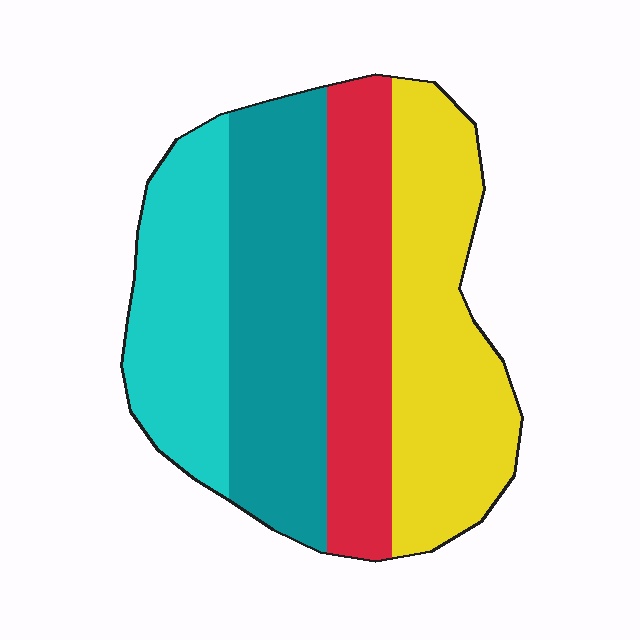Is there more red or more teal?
Teal.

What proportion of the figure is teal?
Teal takes up about one quarter (1/4) of the figure.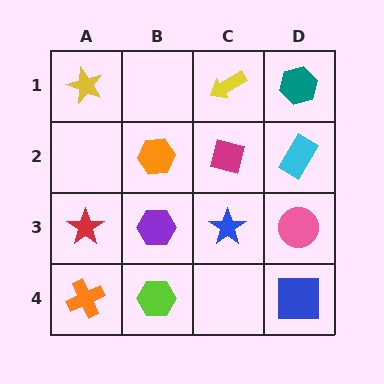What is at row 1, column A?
A yellow star.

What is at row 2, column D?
A cyan rectangle.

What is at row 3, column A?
A red star.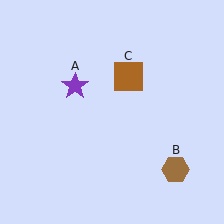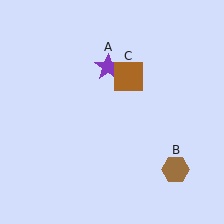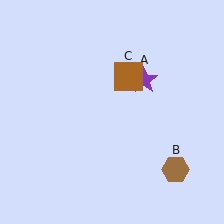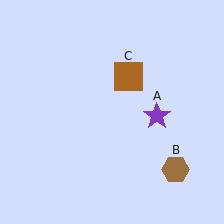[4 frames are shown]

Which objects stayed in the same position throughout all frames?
Brown hexagon (object B) and brown square (object C) remained stationary.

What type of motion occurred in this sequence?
The purple star (object A) rotated clockwise around the center of the scene.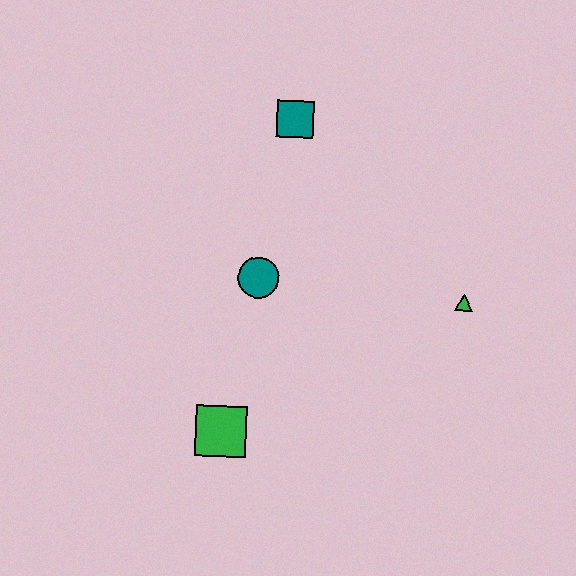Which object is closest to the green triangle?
The teal circle is closest to the green triangle.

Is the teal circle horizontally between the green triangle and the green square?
Yes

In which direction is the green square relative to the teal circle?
The green square is below the teal circle.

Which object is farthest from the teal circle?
The green triangle is farthest from the teal circle.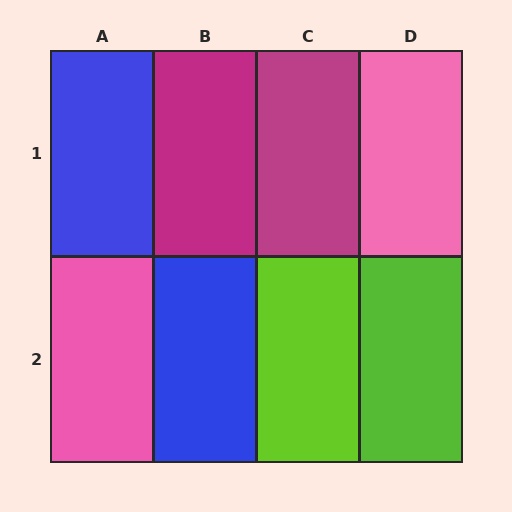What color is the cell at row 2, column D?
Lime.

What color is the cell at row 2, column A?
Pink.